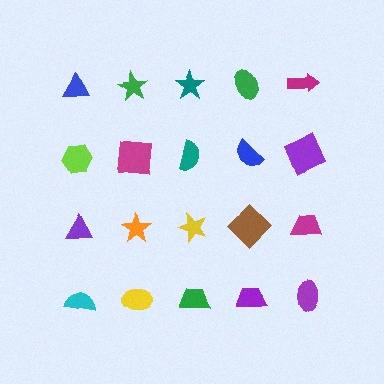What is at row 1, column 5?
A magenta arrow.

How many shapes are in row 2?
5 shapes.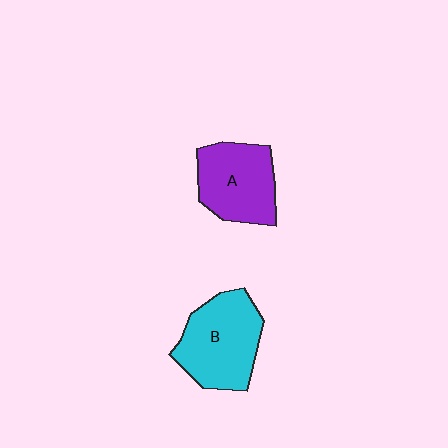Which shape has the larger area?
Shape B (cyan).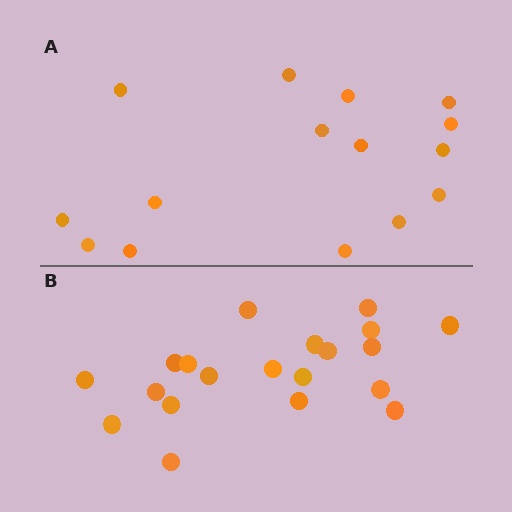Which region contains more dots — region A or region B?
Region B (the bottom region) has more dots.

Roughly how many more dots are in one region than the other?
Region B has about 5 more dots than region A.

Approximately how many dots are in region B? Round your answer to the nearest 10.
About 20 dots.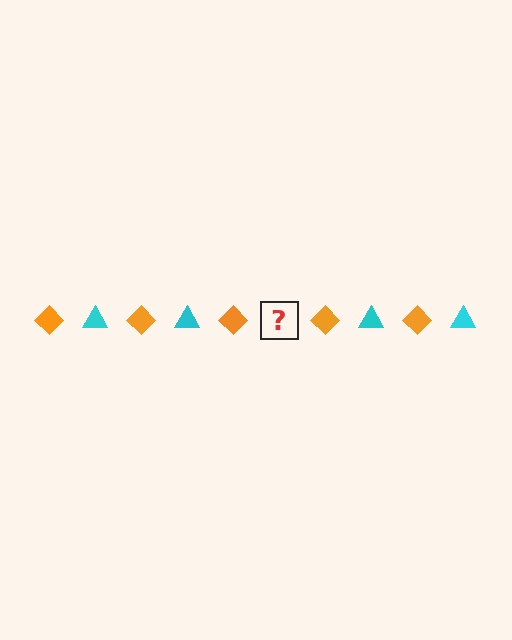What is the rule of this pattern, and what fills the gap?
The rule is that the pattern alternates between orange diamond and cyan triangle. The gap should be filled with a cyan triangle.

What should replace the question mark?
The question mark should be replaced with a cyan triangle.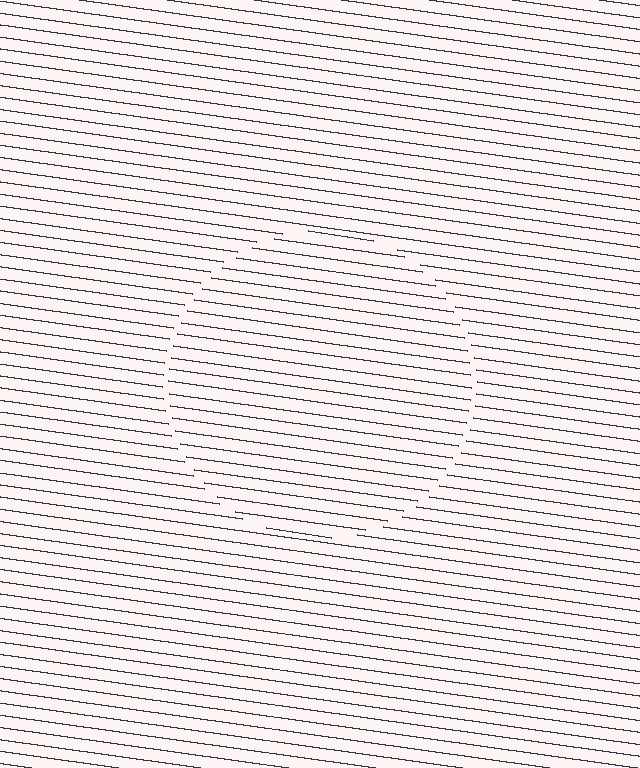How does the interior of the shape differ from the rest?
The interior of the shape contains the same grating, shifted by half a period — the contour is defined by the phase discontinuity where line-ends from the inner and outer gratings abut.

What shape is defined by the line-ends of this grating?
An illusory circle. The interior of the shape contains the same grating, shifted by half a period — the contour is defined by the phase discontinuity where line-ends from the inner and outer gratings abut.